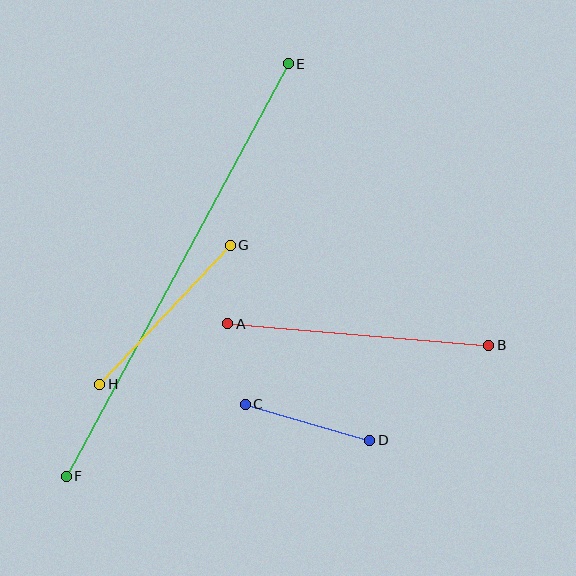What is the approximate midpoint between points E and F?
The midpoint is at approximately (177, 270) pixels.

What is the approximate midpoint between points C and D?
The midpoint is at approximately (307, 422) pixels.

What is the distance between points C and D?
The distance is approximately 130 pixels.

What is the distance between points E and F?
The distance is approximately 469 pixels.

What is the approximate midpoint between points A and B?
The midpoint is at approximately (358, 334) pixels.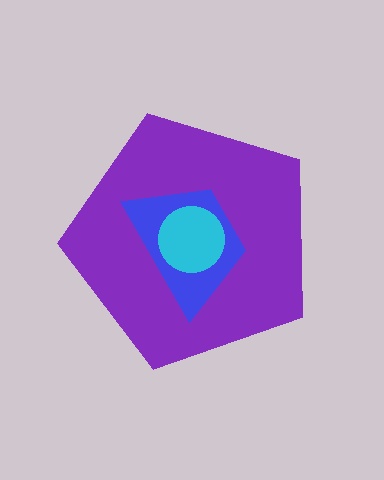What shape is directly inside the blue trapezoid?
The cyan circle.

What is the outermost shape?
The purple pentagon.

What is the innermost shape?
The cyan circle.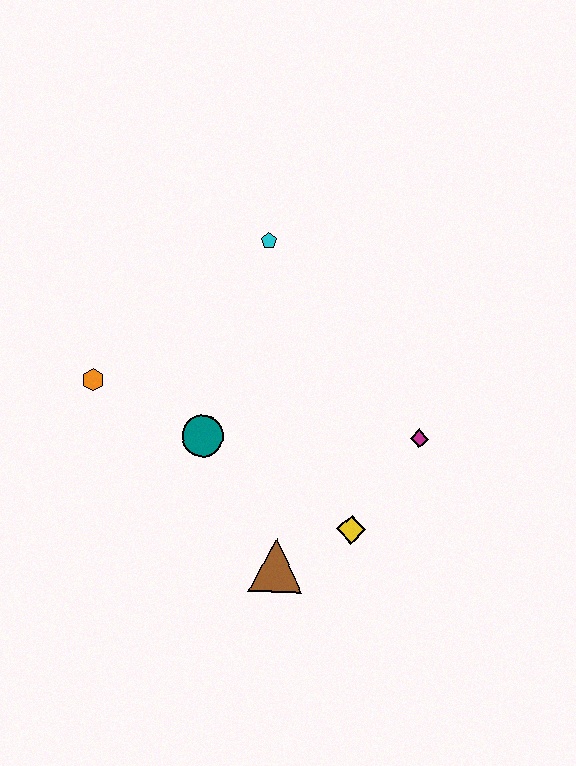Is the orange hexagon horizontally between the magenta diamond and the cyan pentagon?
No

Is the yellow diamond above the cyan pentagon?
No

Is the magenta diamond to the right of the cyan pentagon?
Yes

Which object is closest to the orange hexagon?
The teal circle is closest to the orange hexagon.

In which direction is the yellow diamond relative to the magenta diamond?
The yellow diamond is below the magenta diamond.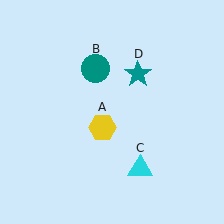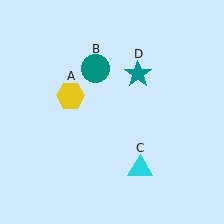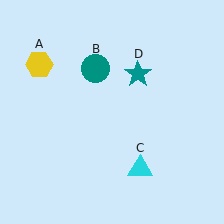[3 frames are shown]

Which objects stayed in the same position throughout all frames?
Teal circle (object B) and cyan triangle (object C) and teal star (object D) remained stationary.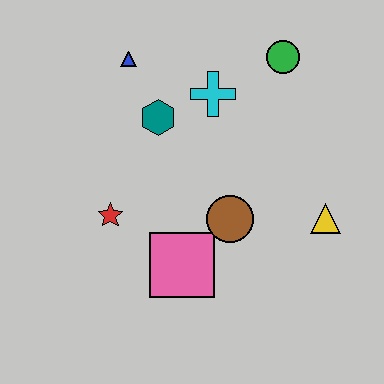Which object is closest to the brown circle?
The pink square is closest to the brown circle.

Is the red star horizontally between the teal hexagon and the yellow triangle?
No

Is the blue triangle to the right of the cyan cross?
No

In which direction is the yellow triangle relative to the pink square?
The yellow triangle is to the right of the pink square.